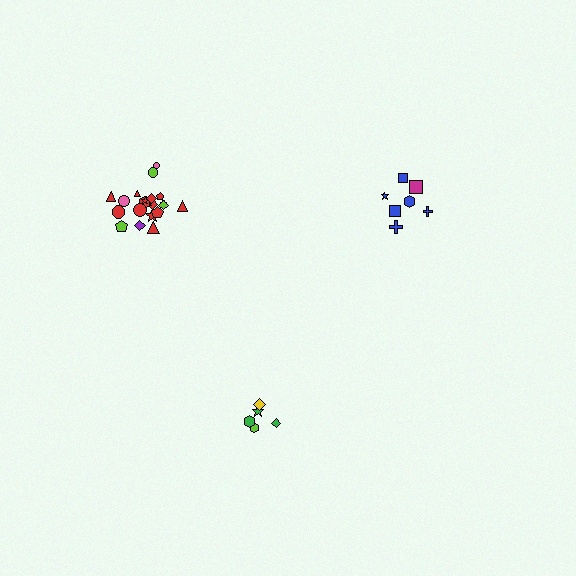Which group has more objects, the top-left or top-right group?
The top-left group.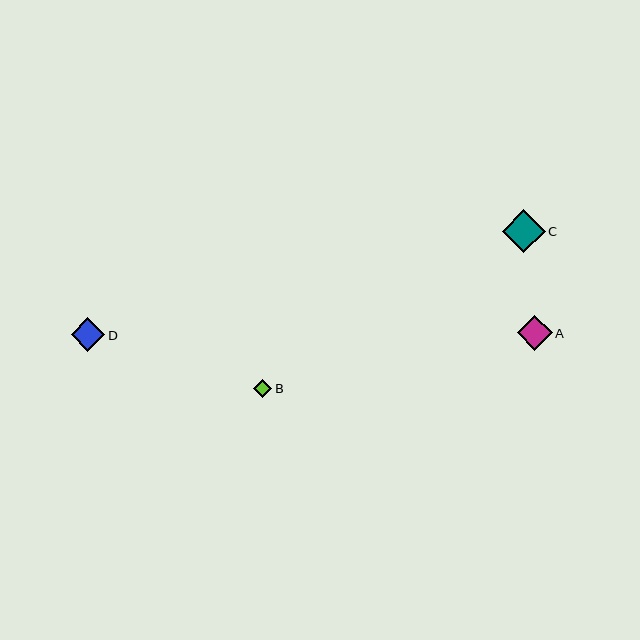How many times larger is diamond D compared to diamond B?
Diamond D is approximately 1.8 times the size of diamond B.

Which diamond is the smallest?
Diamond B is the smallest with a size of approximately 18 pixels.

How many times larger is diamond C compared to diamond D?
Diamond C is approximately 1.3 times the size of diamond D.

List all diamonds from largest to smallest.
From largest to smallest: C, A, D, B.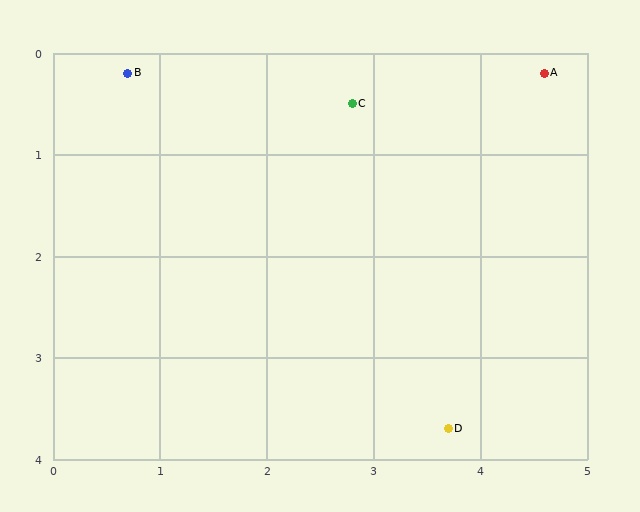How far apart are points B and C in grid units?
Points B and C are about 2.1 grid units apart.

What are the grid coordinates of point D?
Point D is at approximately (3.7, 3.7).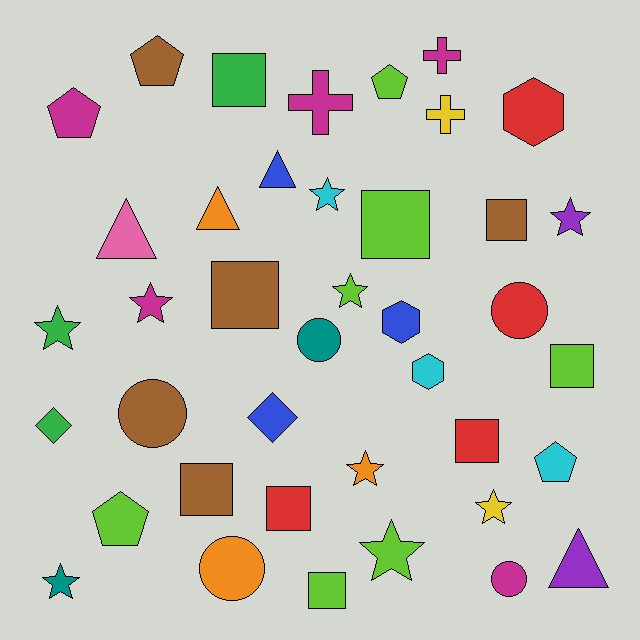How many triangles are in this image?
There are 4 triangles.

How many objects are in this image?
There are 40 objects.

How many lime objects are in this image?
There are 7 lime objects.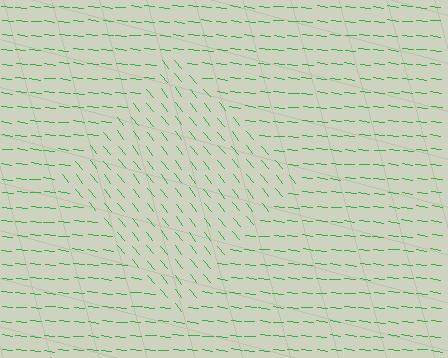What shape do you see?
I see a diamond.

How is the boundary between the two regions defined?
The boundary is defined purely by a change in line orientation (approximately 45 degrees difference). All lines are the same color and thickness.